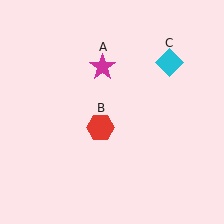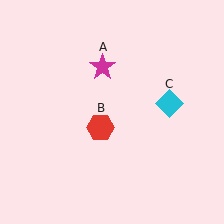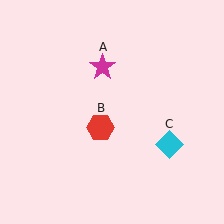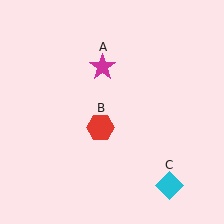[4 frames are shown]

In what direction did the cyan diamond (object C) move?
The cyan diamond (object C) moved down.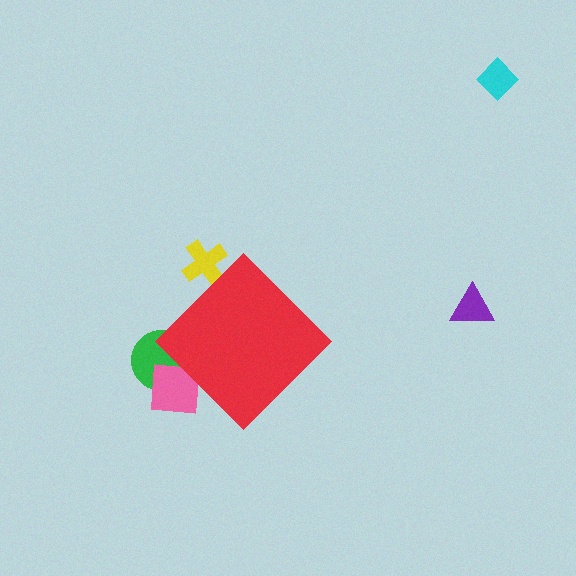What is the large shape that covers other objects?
A red diamond.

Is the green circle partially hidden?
Yes, the green circle is partially hidden behind the red diamond.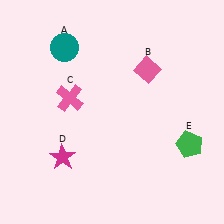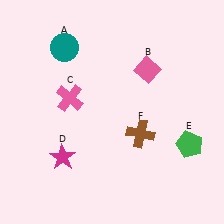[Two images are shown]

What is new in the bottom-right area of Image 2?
A brown cross (F) was added in the bottom-right area of Image 2.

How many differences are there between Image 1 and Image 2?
There is 1 difference between the two images.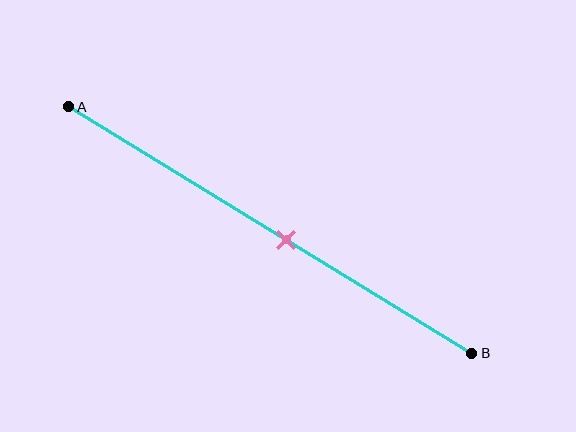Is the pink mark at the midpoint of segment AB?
No, the mark is at about 55% from A, not at the 50% midpoint.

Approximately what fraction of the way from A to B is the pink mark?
The pink mark is approximately 55% of the way from A to B.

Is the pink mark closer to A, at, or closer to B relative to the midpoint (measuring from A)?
The pink mark is closer to point B than the midpoint of segment AB.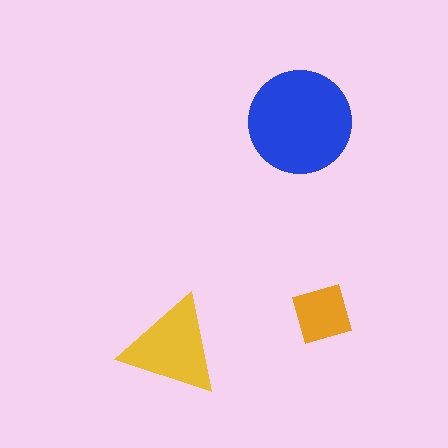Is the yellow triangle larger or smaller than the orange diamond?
Larger.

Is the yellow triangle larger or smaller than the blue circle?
Smaller.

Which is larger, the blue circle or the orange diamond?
The blue circle.